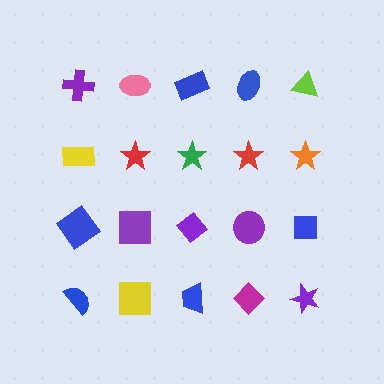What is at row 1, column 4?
A blue ellipse.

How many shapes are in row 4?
5 shapes.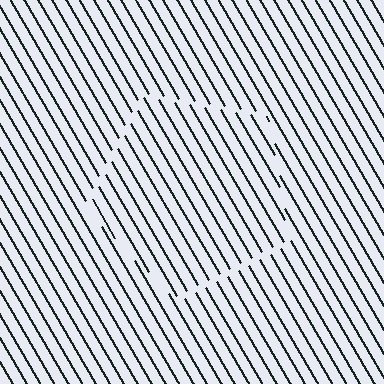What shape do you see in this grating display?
An illusory pentagon. The interior of the shape contains the same grating, shifted by half a period — the contour is defined by the phase discontinuity where line-ends from the inner and outer gratings abut.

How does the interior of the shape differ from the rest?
The interior of the shape contains the same grating, shifted by half a period — the contour is defined by the phase discontinuity where line-ends from the inner and outer gratings abut.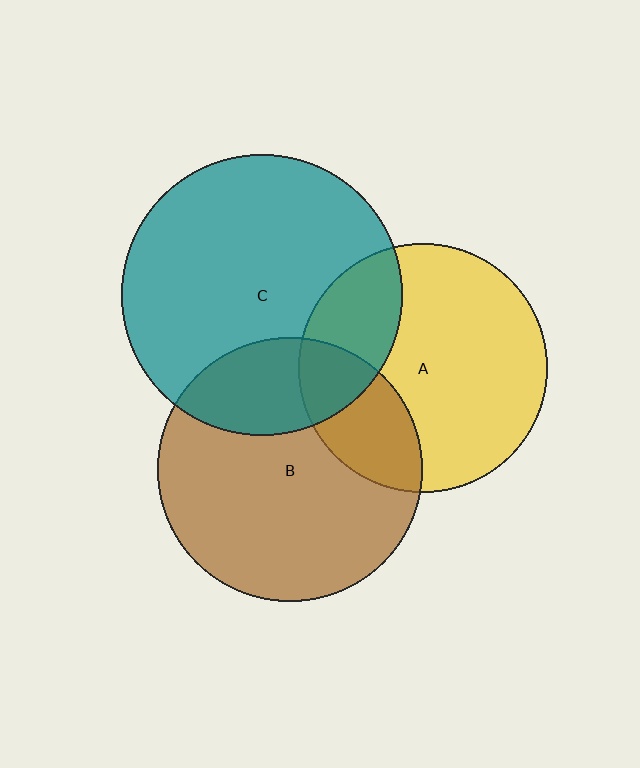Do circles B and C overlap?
Yes.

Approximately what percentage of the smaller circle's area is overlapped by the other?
Approximately 25%.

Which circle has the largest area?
Circle C (teal).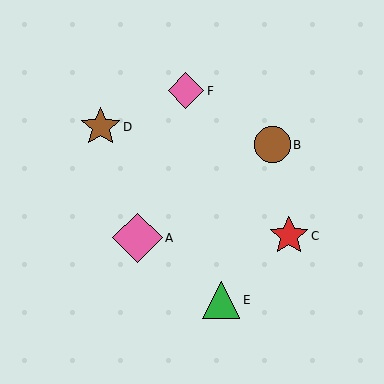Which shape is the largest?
The pink diamond (labeled A) is the largest.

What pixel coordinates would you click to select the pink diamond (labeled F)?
Click at (186, 91) to select the pink diamond F.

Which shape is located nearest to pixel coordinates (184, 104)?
The pink diamond (labeled F) at (186, 91) is nearest to that location.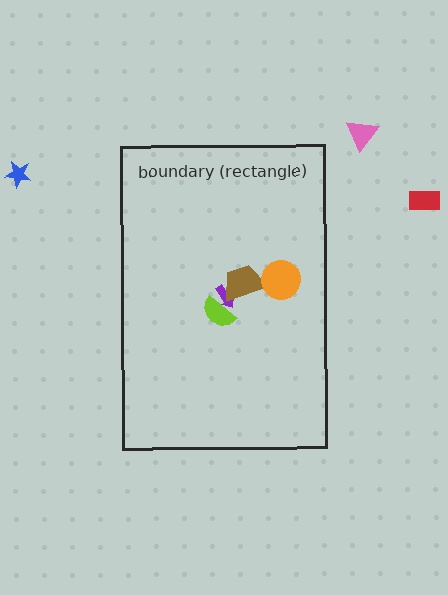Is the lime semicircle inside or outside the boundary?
Inside.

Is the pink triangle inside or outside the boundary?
Outside.